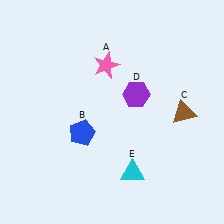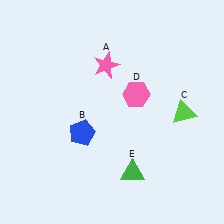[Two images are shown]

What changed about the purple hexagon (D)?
In Image 1, D is purple. In Image 2, it changed to pink.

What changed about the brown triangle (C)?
In Image 1, C is brown. In Image 2, it changed to lime.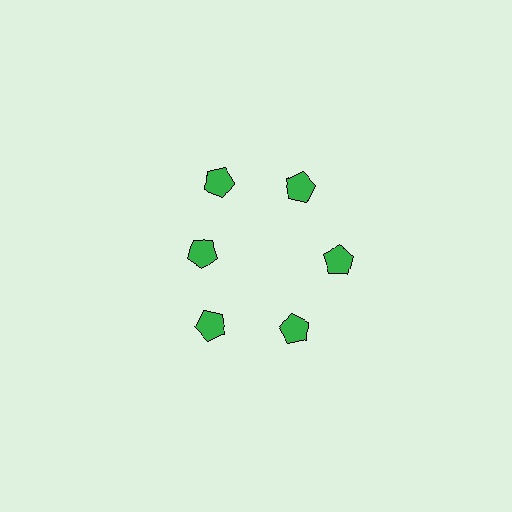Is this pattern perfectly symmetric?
No. The 6 green pentagons are arranged in a ring, but one element near the 9 o'clock position is pulled inward toward the center, breaking the 6-fold rotational symmetry.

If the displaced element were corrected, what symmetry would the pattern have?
It would have 6-fold rotational symmetry — the pattern would map onto itself every 60 degrees.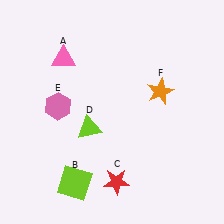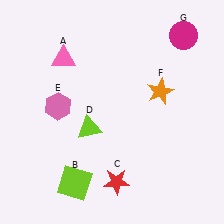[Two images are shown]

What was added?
A magenta circle (G) was added in Image 2.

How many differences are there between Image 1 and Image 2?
There is 1 difference between the two images.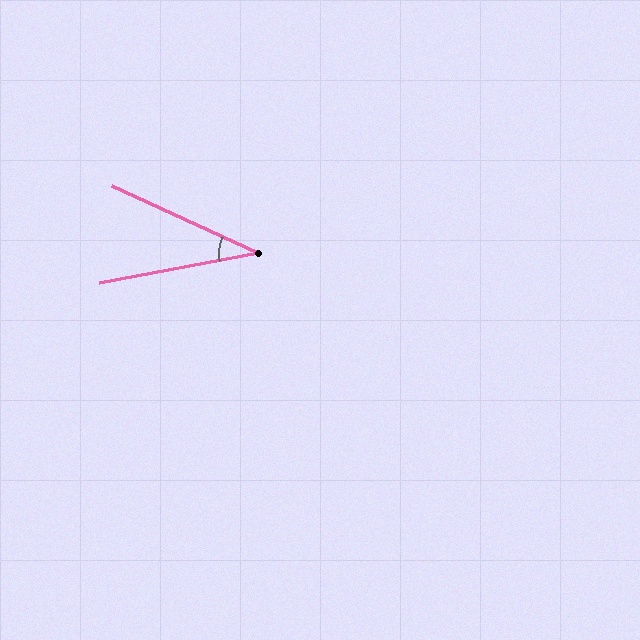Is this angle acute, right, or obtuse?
It is acute.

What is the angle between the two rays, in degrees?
Approximately 35 degrees.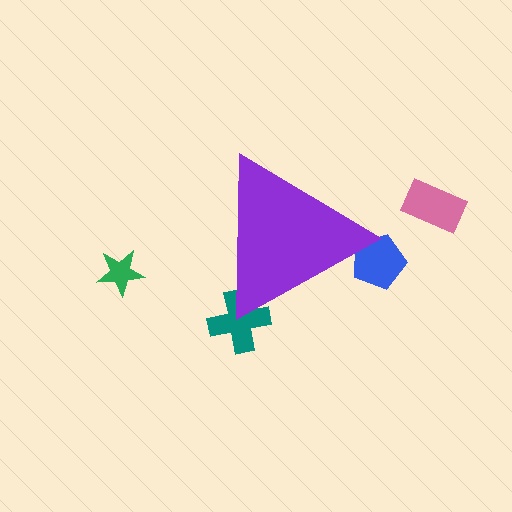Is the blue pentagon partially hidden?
Yes, the blue pentagon is partially hidden behind the purple triangle.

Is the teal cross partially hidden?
Yes, the teal cross is partially hidden behind the purple triangle.